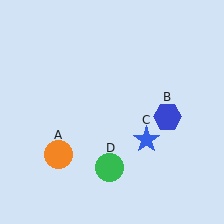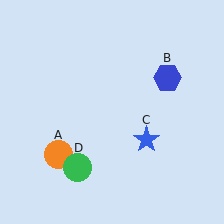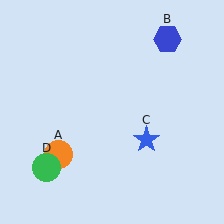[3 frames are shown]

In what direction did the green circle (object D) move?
The green circle (object D) moved left.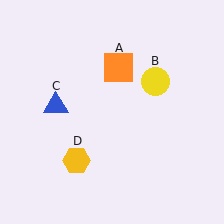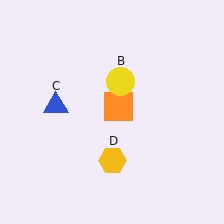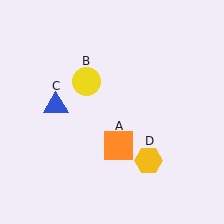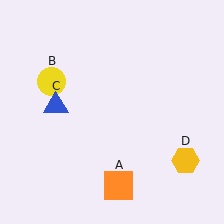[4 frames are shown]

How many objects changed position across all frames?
3 objects changed position: orange square (object A), yellow circle (object B), yellow hexagon (object D).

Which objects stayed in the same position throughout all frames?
Blue triangle (object C) remained stationary.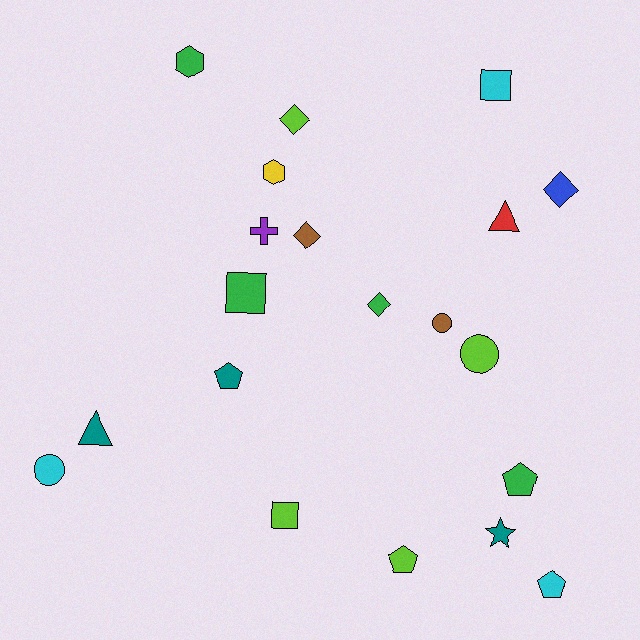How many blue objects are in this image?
There is 1 blue object.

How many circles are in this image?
There are 3 circles.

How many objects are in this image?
There are 20 objects.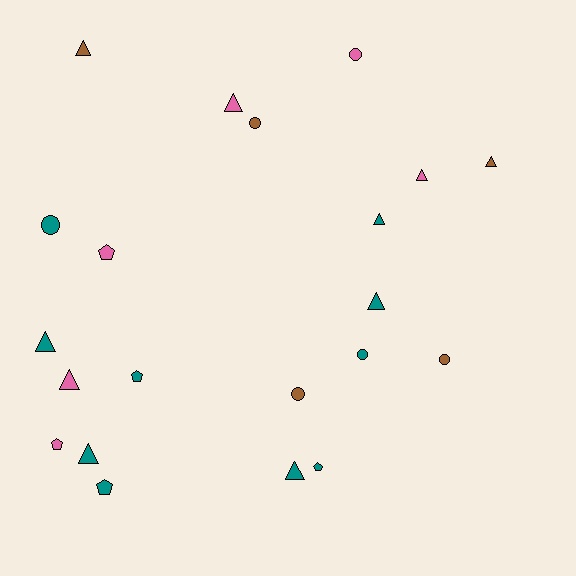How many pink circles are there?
There is 1 pink circle.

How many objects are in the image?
There are 21 objects.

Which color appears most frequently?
Teal, with 10 objects.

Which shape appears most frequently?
Triangle, with 10 objects.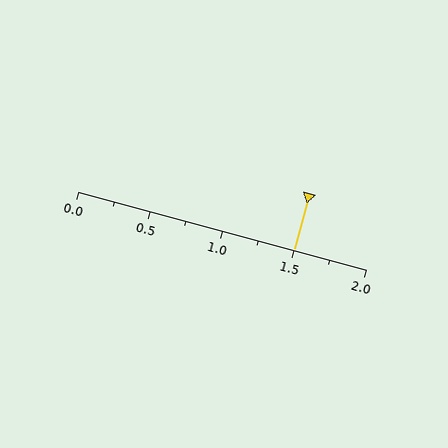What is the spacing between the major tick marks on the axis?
The major ticks are spaced 0.5 apart.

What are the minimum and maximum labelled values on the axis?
The axis runs from 0.0 to 2.0.